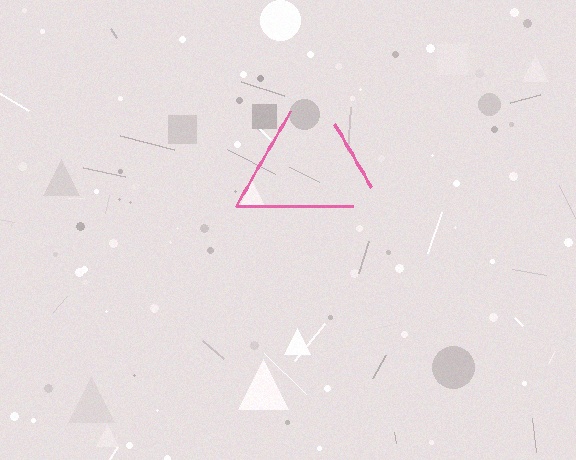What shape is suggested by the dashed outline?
The dashed outline suggests a triangle.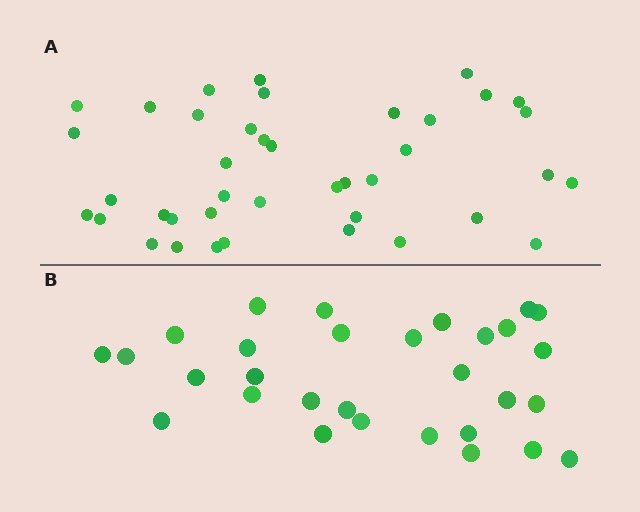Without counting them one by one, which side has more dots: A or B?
Region A (the top region) has more dots.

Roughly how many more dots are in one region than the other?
Region A has roughly 10 or so more dots than region B.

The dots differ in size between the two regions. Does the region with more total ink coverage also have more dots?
No. Region B has more total ink coverage because its dots are larger, but region A actually contains more individual dots. Total area can be misleading — the number of items is what matters here.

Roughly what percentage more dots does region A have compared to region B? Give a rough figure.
About 35% more.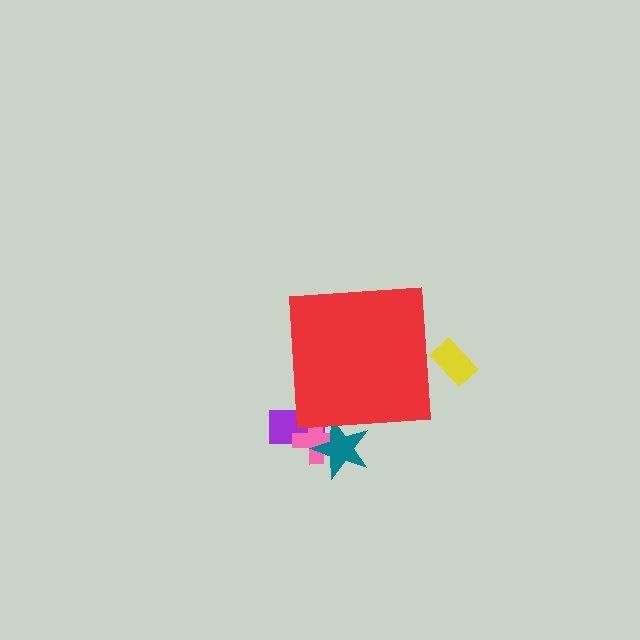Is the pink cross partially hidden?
Yes, the pink cross is partially hidden behind the red square.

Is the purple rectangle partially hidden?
Yes, the purple rectangle is partially hidden behind the red square.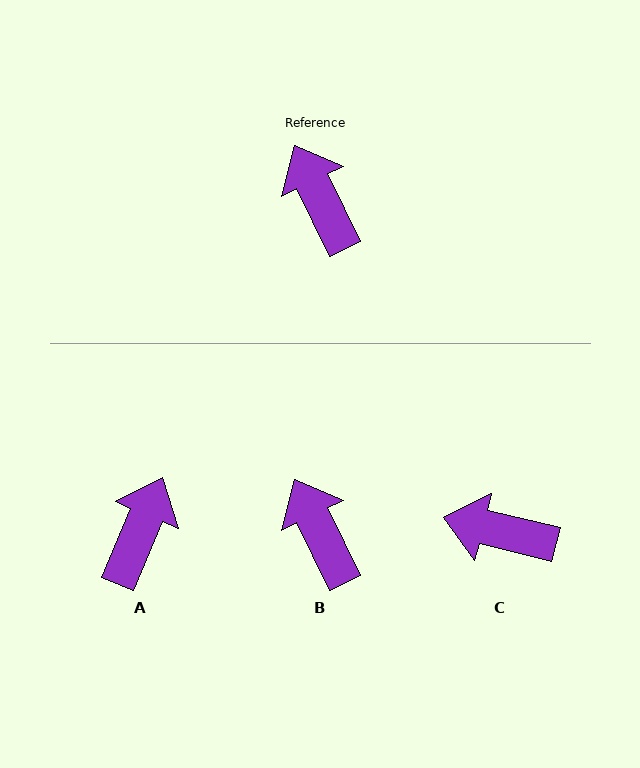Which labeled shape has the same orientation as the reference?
B.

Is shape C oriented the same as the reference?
No, it is off by about 50 degrees.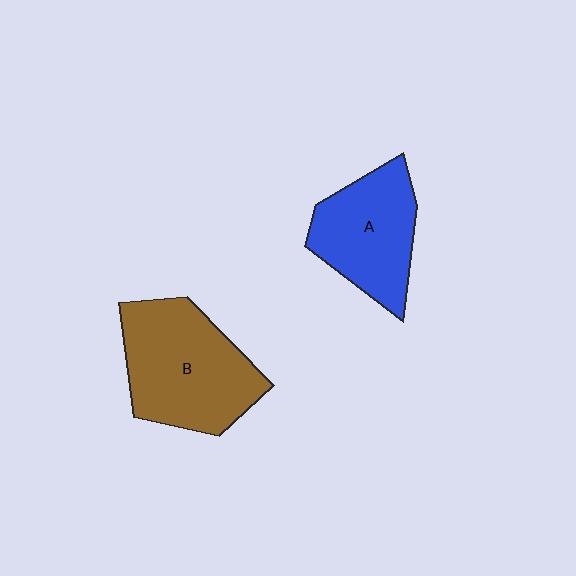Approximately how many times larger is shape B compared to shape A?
Approximately 1.3 times.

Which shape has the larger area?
Shape B (brown).